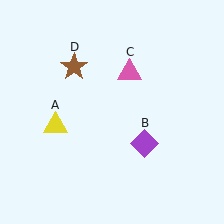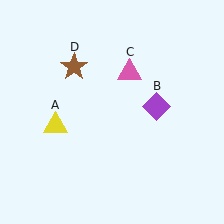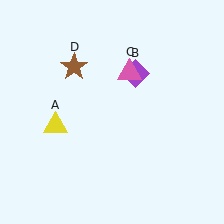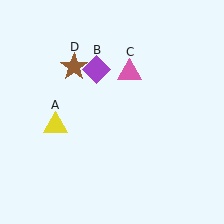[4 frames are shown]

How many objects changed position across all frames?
1 object changed position: purple diamond (object B).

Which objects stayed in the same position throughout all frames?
Yellow triangle (object A) and pink triangle (object C) and brown star (object D) remained stationary.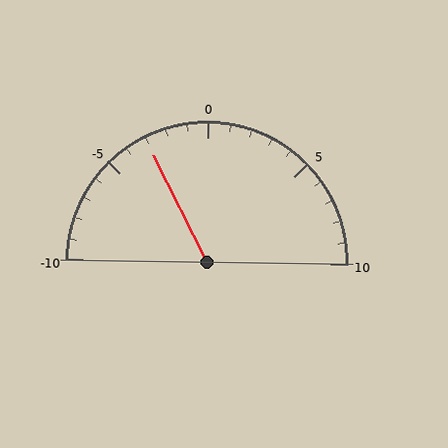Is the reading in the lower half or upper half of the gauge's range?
The reading is in the lower half of the range (-10 to 10).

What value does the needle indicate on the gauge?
The needle indicates approximately -3.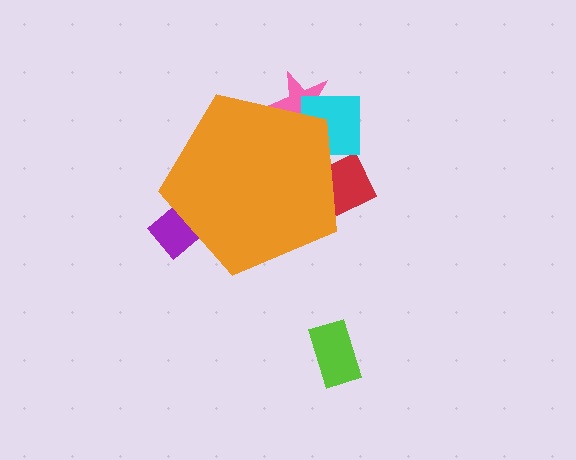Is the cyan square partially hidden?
Yes, the cyan square is partially hidden behind the orange pentagon.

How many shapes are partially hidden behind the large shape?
4 shapes are partially hidden.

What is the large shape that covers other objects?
An orange pentagon.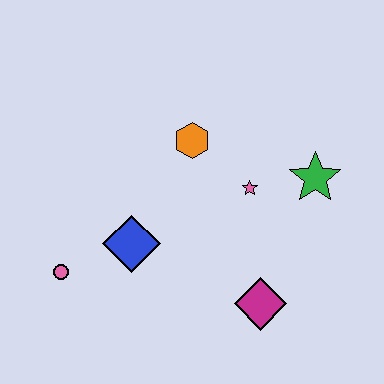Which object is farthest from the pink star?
The pink circle is farthest from the pink star.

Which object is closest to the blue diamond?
The pink circle is closest to the blue diamond.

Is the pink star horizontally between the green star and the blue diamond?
Yes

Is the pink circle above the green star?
No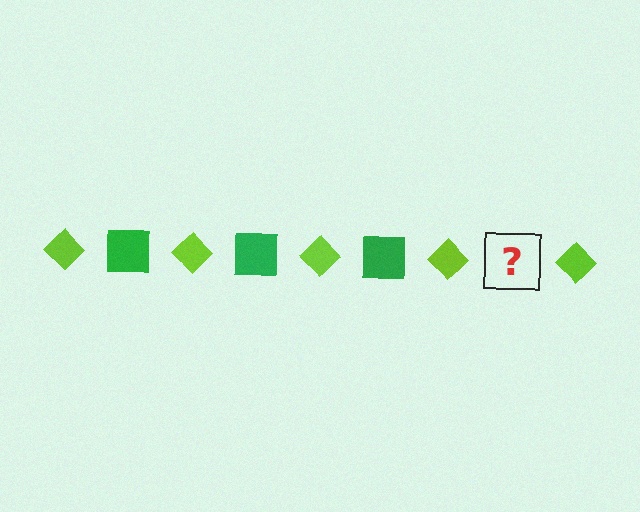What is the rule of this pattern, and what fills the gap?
The rule is that the pattern alternates between lime diamond and green square. The gap should be filled with a green square.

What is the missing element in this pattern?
The missing element is a green square.